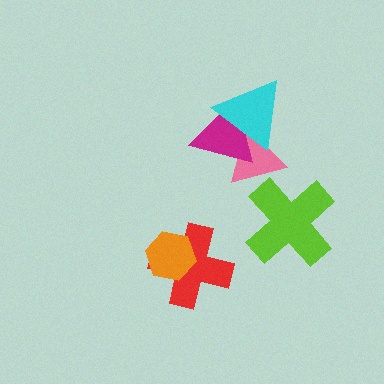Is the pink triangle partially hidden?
Yes, it is partially covered by another shape.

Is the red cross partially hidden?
Yes, it is partially covered by another shape.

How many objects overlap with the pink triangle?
3 objects overlap with the pink triangle.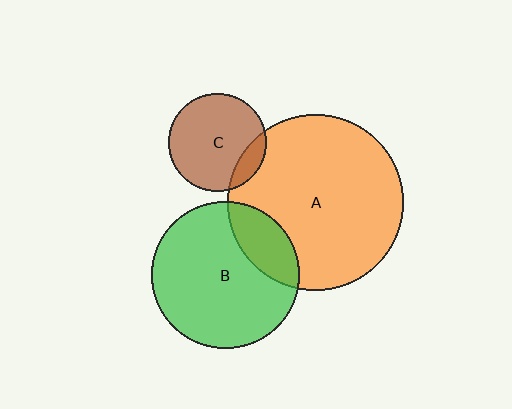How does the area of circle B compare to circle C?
Approximately 2.3 times.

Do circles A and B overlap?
Yes.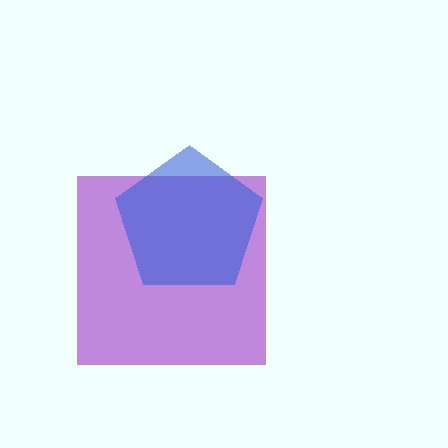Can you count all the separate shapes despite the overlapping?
Yes, there are 2 separate shapes.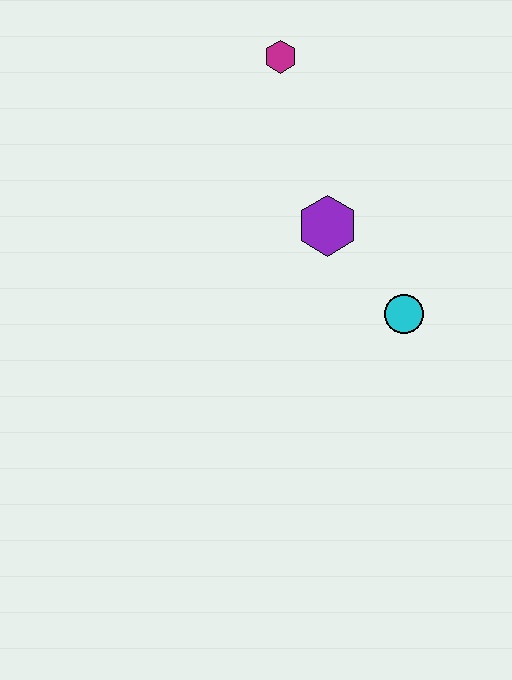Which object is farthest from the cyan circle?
The magenta hexagon is farthest from the cyan circle.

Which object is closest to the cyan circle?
The purple hexagon is closest to the cyan circle.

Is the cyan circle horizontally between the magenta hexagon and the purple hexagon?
No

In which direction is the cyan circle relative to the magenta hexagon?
The cyan circle is below the magenta hexagon.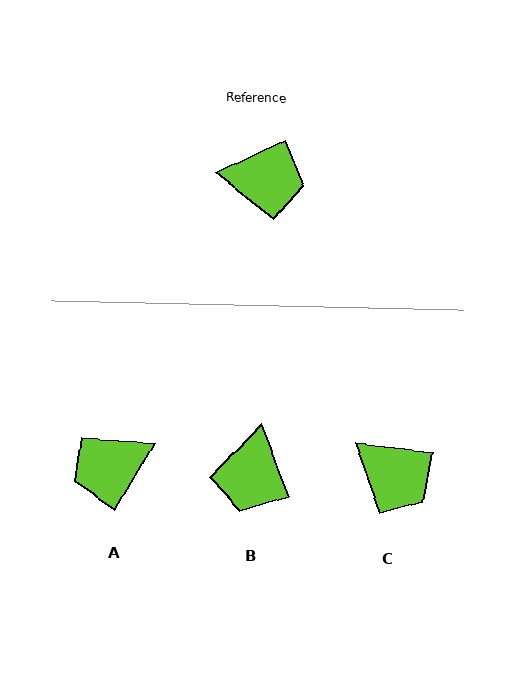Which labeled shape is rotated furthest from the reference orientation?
A, about 146 degrees away.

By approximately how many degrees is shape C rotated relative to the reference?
Approximately 32 degrees clockwise.